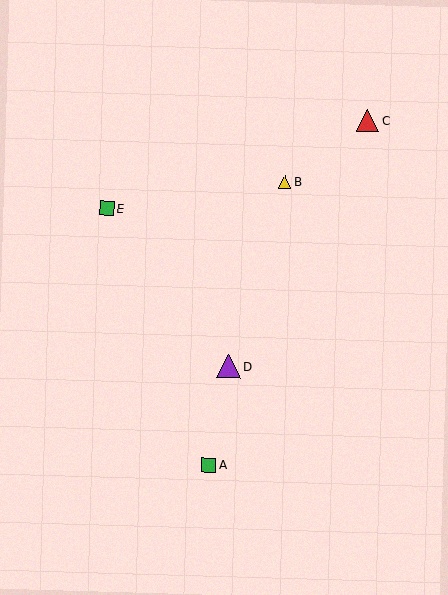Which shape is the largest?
The purple triangle (labeled D) is the largest.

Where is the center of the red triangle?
The center of the red triangle is at (368, 120).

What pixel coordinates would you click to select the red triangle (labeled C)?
Click at (368, 120) to select the red triangle C.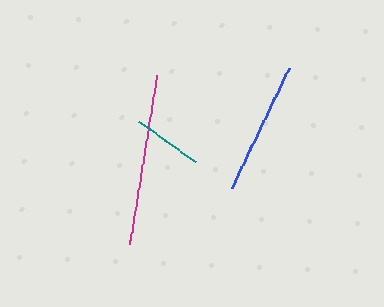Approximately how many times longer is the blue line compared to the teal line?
The blue line is approximately 1.9 times the length of the teal line.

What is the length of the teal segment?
The teal segment is approximately 69 pixels long.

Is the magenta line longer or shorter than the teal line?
The magenta line is longer than the teal line.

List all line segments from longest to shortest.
From longest to shortest: magenta, blue, teal.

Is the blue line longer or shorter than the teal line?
The blue line is longer than the teal line.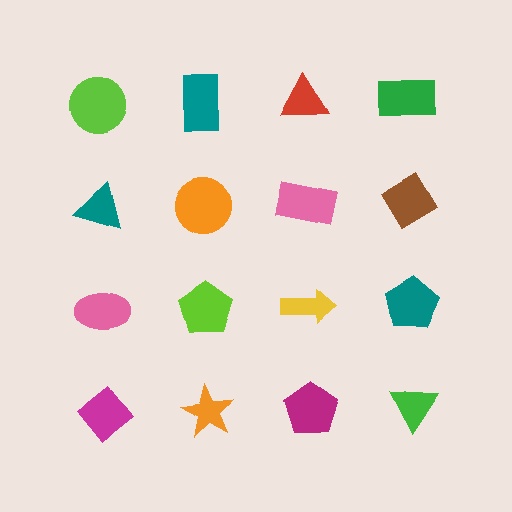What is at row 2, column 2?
An orange circle.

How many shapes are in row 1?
4 shapes.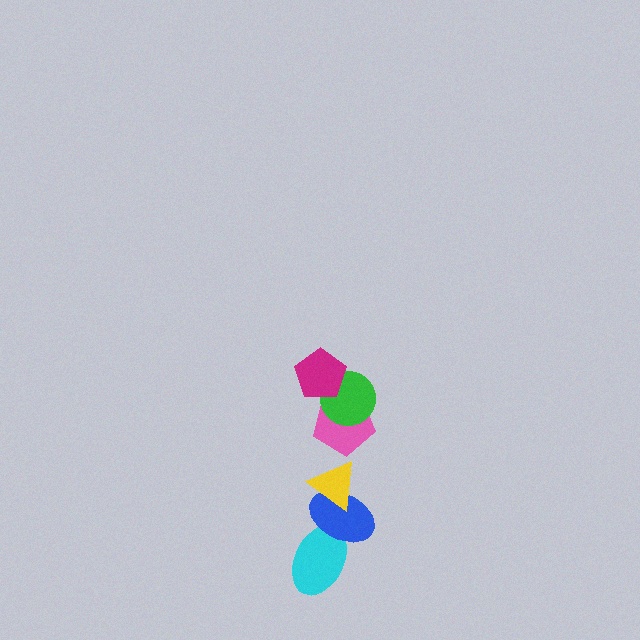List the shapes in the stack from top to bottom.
From top to bottom: the magenta pentagon, the green circle, the pink pentagon, the yellow triangle, the blue ellipse, the cyan ellipse.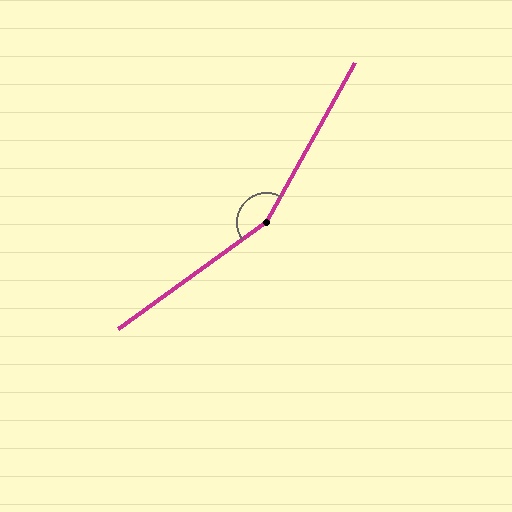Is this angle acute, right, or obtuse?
It is obtuse.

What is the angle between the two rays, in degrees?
Approximately 155 degrees.